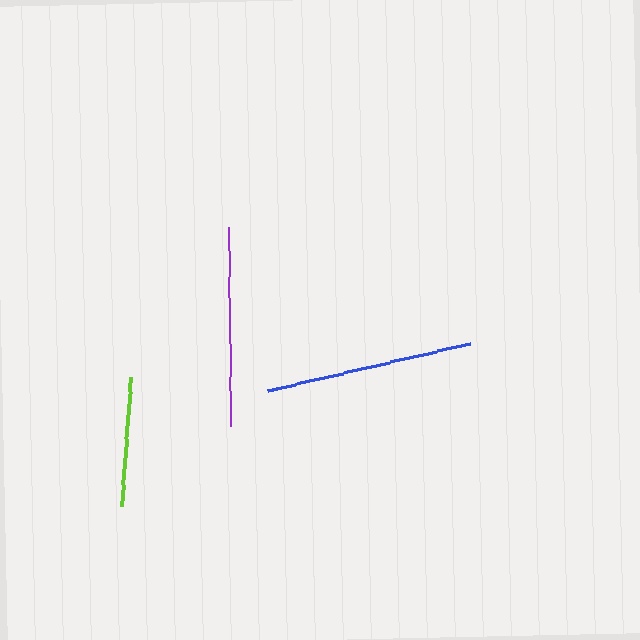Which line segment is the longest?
The blue line is the longest at approximately 208 pixels.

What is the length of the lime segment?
The lime segment is approximately 130 pixels long.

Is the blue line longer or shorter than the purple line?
The blue line is longer than the purple line.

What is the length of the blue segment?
The blue segment is approximately 208 pixels long.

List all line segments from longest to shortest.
From longest to shortest: blue, purple, lime.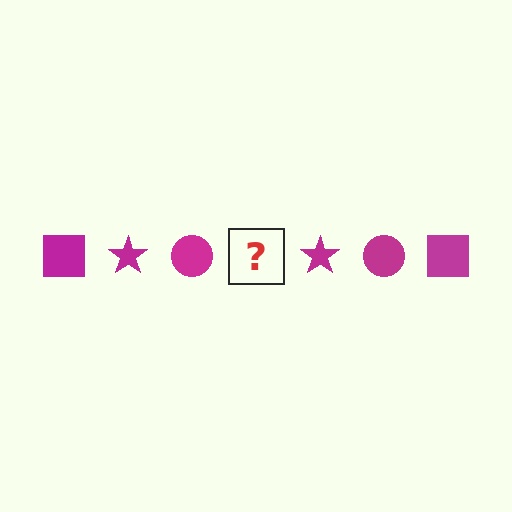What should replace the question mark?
The question mark should be replaced with a magenta square.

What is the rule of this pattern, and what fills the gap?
The rule is that the pattern cycles through square, star, circle shapes in magenta. The gap should be filled with a magenta square.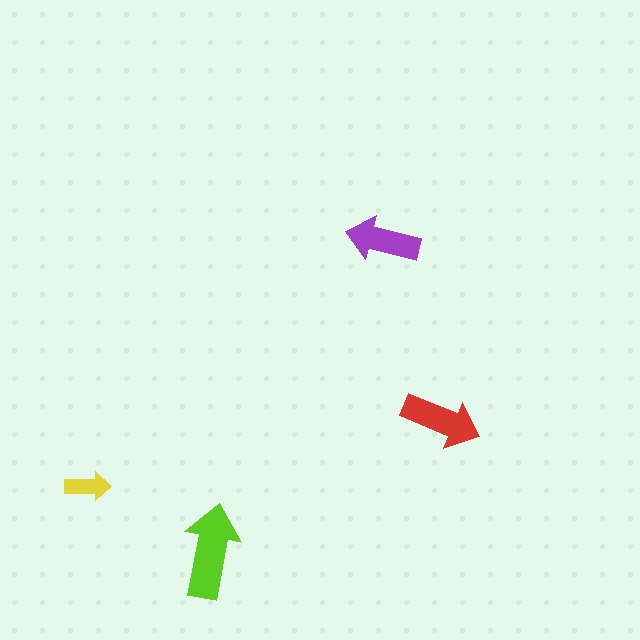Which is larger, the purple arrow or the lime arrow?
The lime one.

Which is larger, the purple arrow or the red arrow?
The red one.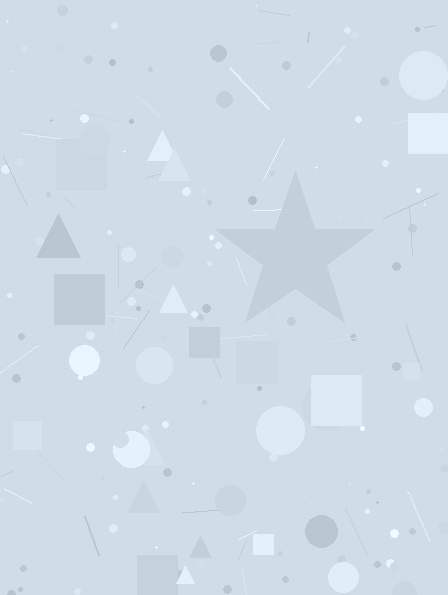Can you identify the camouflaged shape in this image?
The camouflaged shape is a star.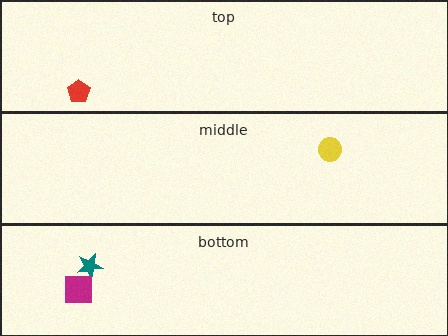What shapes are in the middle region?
The yellow circle.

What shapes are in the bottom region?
The teal star, the magenta square.